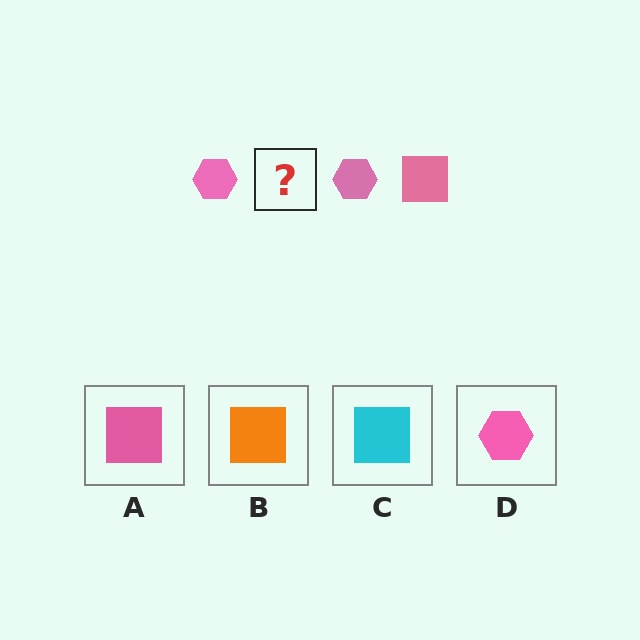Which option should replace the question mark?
Option A.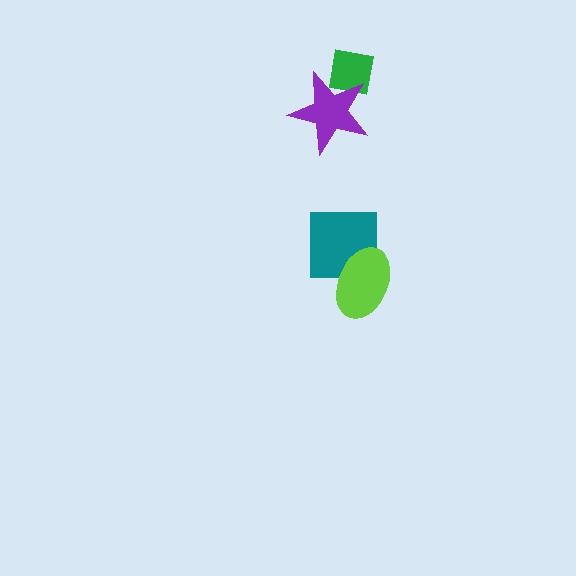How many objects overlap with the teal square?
1 object overlaps with the teal square.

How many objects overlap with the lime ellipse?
1 object overlaps with the lime ellipse.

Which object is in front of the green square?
The purple star is in front of the green square.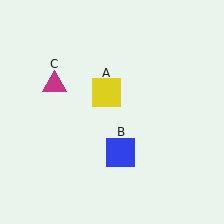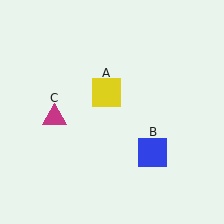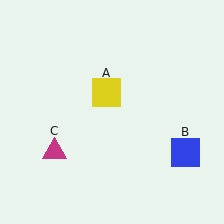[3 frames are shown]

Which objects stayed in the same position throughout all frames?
Yellow square (object A) remained stationary.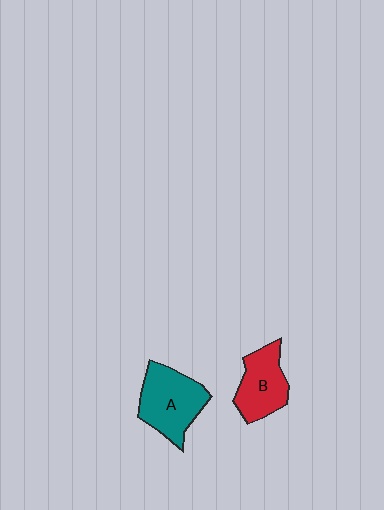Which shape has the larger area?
Shape A (teal).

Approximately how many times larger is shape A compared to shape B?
Approximately 1.2 times.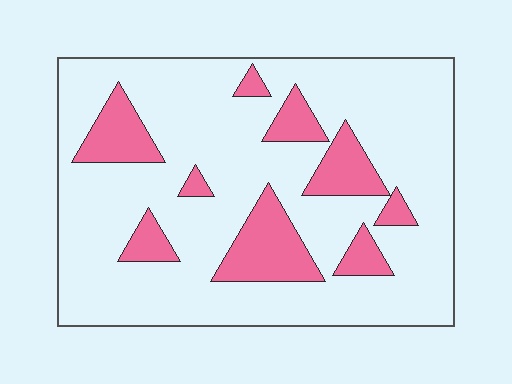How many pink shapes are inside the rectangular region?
9.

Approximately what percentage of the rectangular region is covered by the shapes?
Approximately 20%.